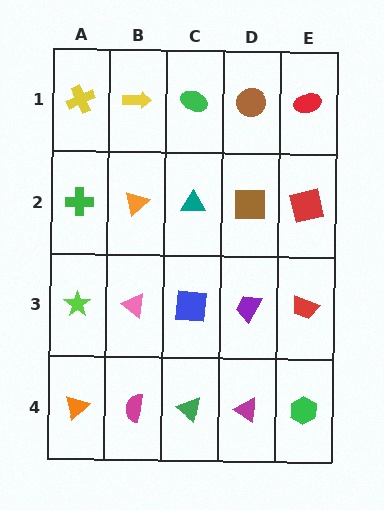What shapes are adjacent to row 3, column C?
A teal triangle (row 2, column C), a green triangle (row 4, column C), a pink triangle (row 3, column B), a purple trapezoid (row 3, column D).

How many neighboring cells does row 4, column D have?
3.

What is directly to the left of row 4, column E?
A magenta triangle.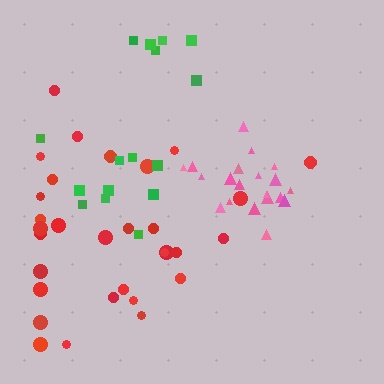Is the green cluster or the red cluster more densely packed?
Red.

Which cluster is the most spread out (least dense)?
Green.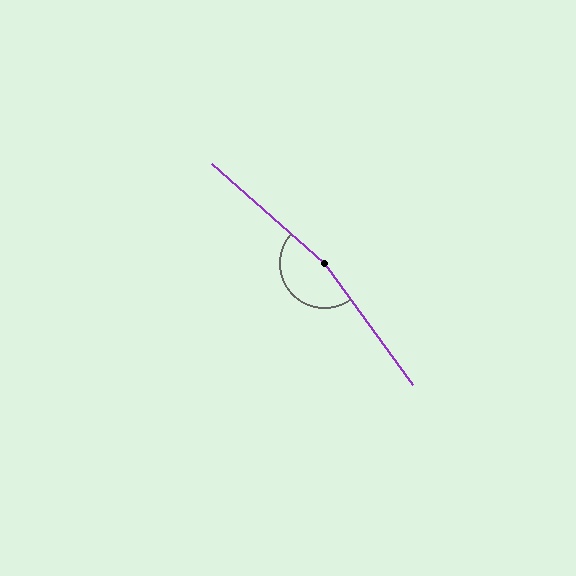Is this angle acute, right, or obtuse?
It is obtuse.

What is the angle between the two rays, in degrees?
Approximately 168 degrees.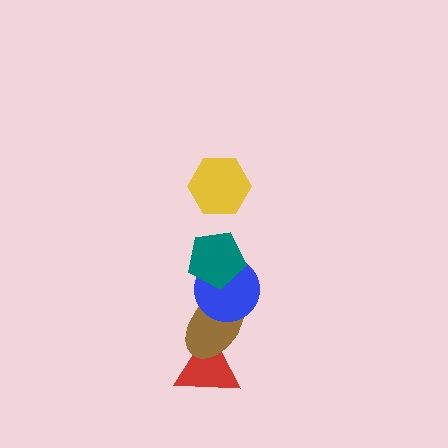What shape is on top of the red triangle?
The brown ellipse is on top of the red triangle.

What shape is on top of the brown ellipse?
The blue circle is on top of the brown ellipse.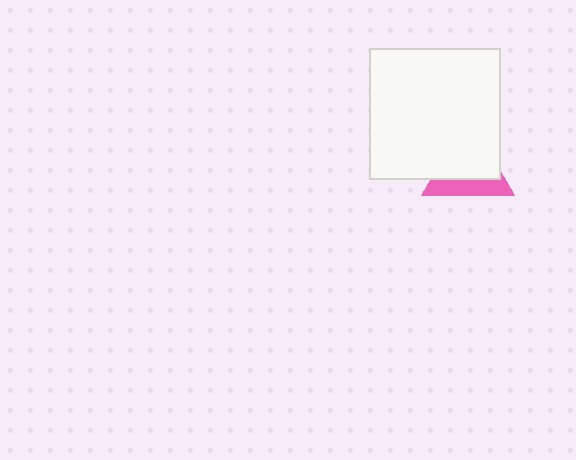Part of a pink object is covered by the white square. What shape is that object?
It is a triangle.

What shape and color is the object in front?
The object in front is a white square.